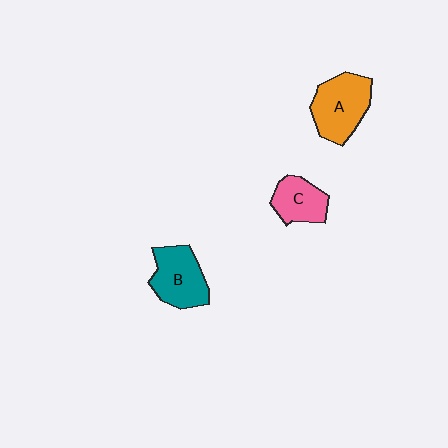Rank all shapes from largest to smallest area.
From largest to smallest: A (orange), B (teal), C (pink).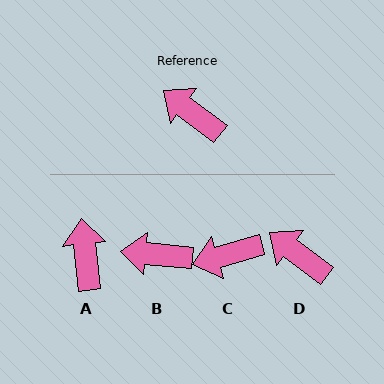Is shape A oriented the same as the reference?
No, it is off by about 46 degrees.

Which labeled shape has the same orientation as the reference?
D.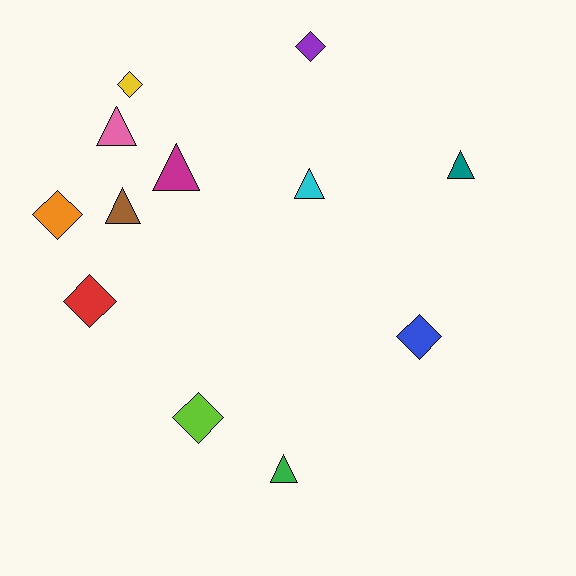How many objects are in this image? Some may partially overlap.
There are 12 objects.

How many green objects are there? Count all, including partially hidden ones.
There is 1 green object.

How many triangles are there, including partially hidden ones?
There are 6 triangles.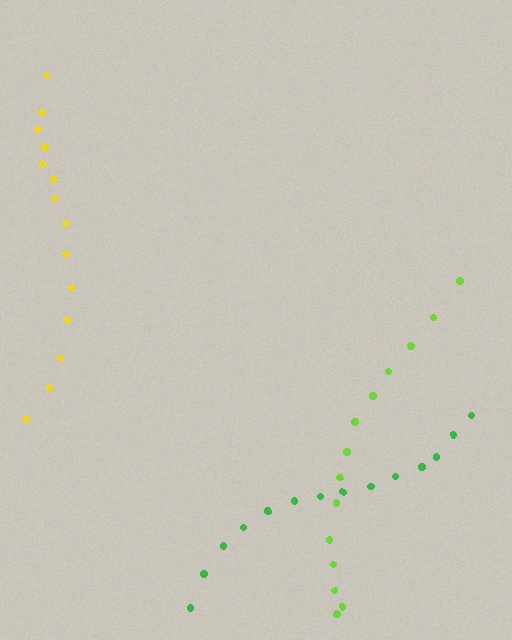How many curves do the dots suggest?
There are 3 distinct paths.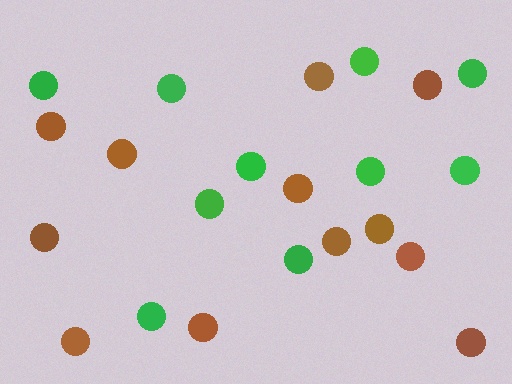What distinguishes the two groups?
There are 2 groups: one group of green circles (10) and one group of brown circles (12).